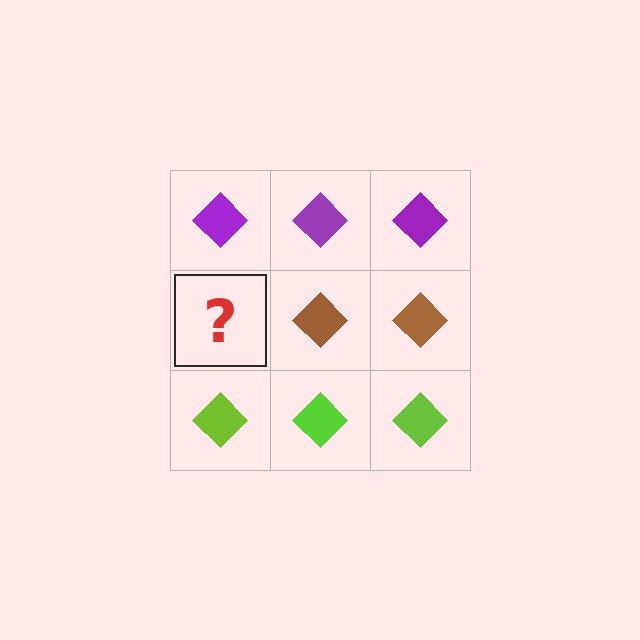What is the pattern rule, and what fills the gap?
The rule is that each row has a consistent color. The gap should be filled with a brown diamond.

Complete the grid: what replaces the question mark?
The question mark should be replaced with a brown diamond.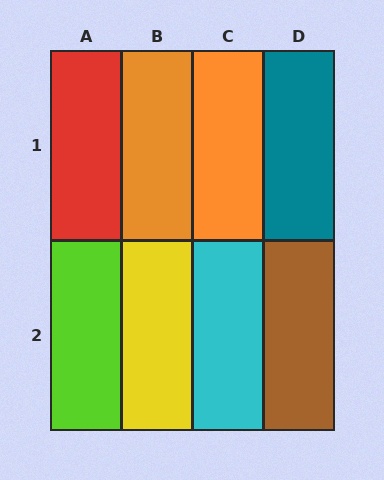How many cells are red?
1 cell is red.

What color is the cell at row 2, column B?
Yellow.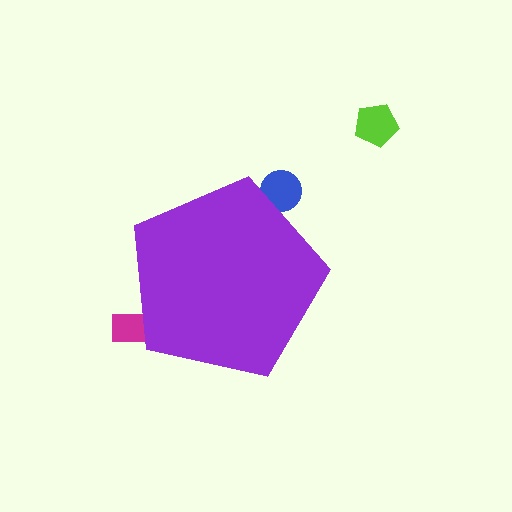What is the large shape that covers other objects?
A purple pentagon.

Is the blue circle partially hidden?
Yes, the blue circle is partially hidden behind the purple pentagon.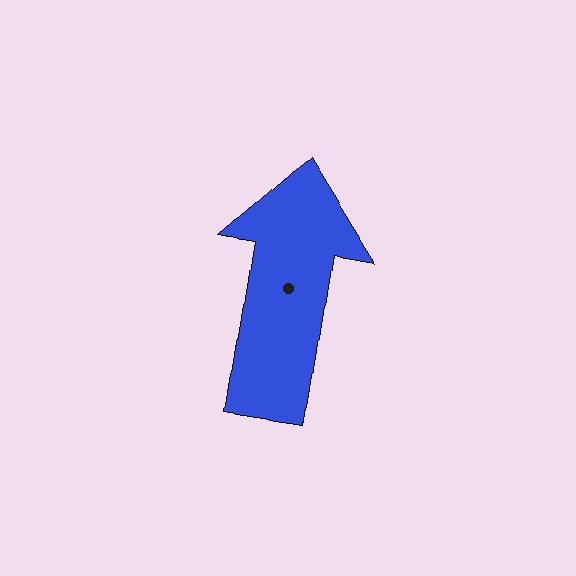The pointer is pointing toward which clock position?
Roughly 12 o'clock.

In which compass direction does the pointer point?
North.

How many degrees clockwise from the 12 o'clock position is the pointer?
Approximately 9 degrees.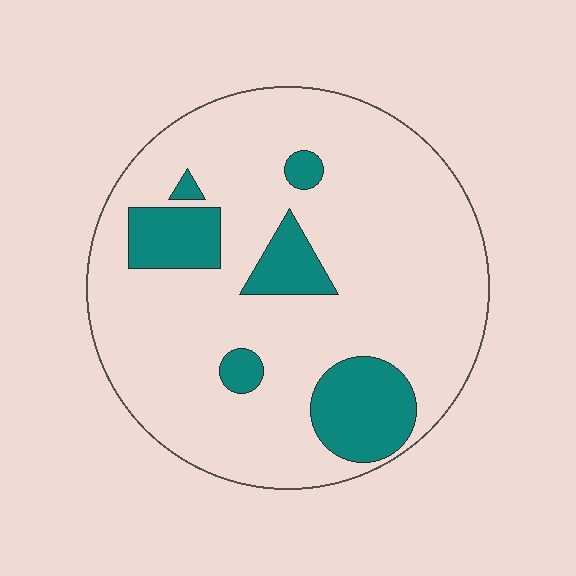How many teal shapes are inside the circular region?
6.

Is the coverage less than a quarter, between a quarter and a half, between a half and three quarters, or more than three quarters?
Less than a quarter.